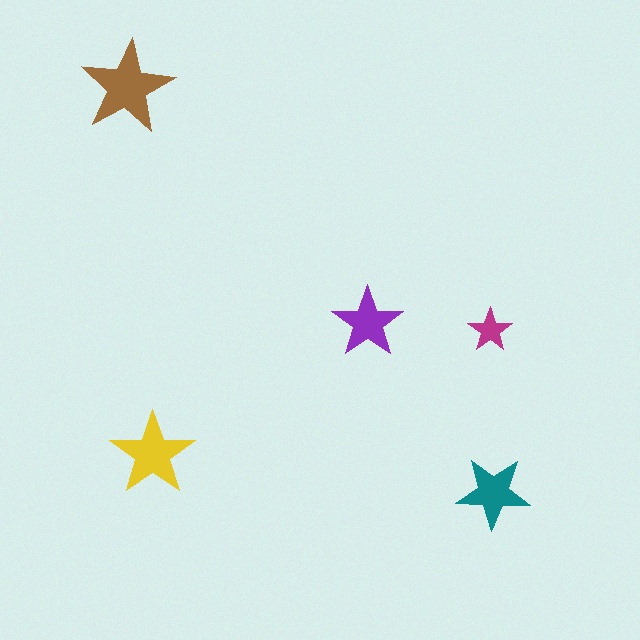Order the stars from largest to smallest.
the brown one, the yellow one, the teal one, the purple one, the magenta one.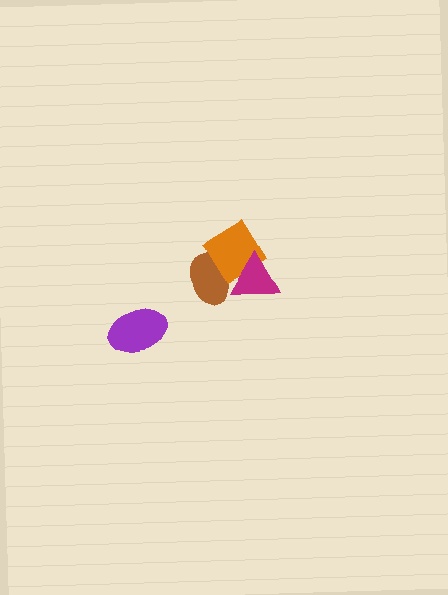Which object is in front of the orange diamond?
The magenta triangle is in front of the orange diamond.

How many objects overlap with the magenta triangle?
2 objects overlap with the magenta triangle.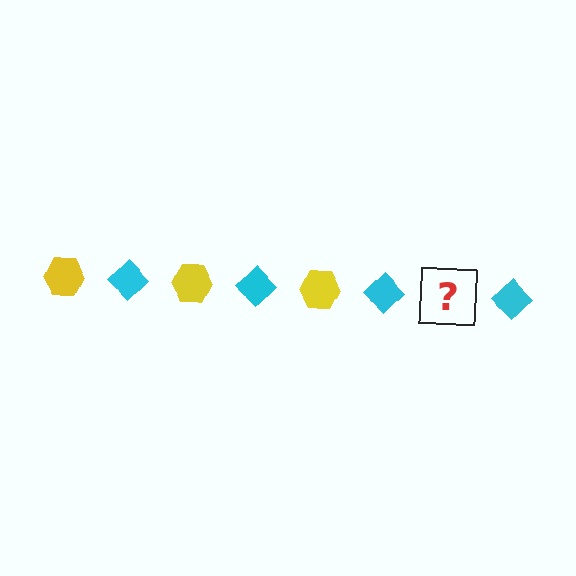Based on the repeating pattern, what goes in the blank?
The blank should be a yellow hexagon.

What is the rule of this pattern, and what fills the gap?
The rule is that the pattern alternates between yellow hexagon and cyan diamond. The gap should be filled with a yellow hexagon.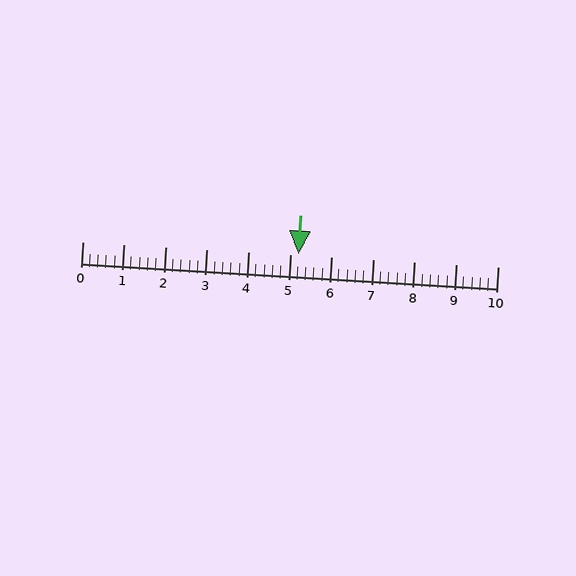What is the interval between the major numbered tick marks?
The major tick marks are spaced 1 units apart.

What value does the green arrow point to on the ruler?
The green arrow points to approximately 5.2.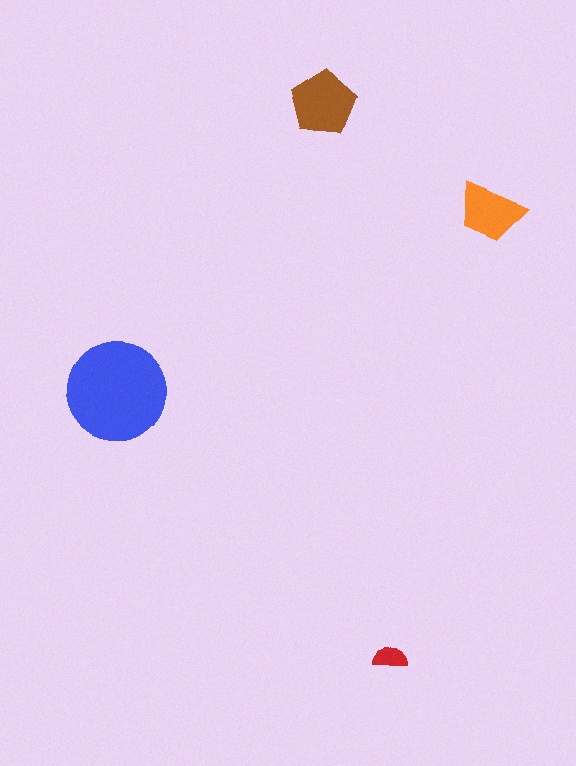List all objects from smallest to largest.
The red semicircle, the orange trapezoid, the brown pentagon, the blue circle.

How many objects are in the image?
There are 4 objects in the image.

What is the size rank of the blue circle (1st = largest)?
1st.